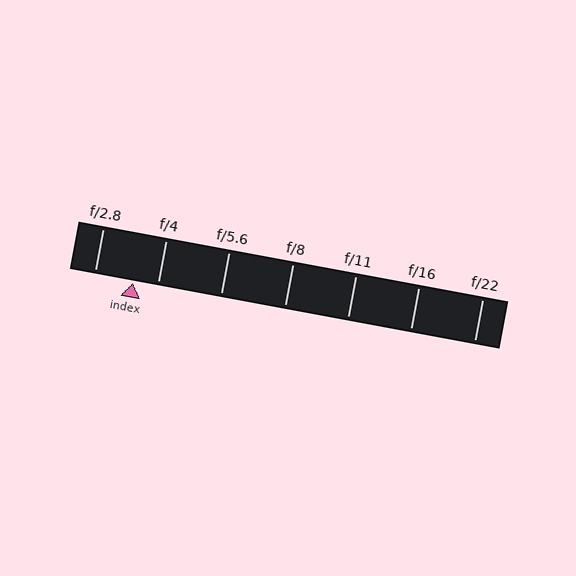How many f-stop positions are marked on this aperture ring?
There are 7 f-stop positions marked.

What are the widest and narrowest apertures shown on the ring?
The widest aperture shown is f/2.8 and the narrowest is f/22.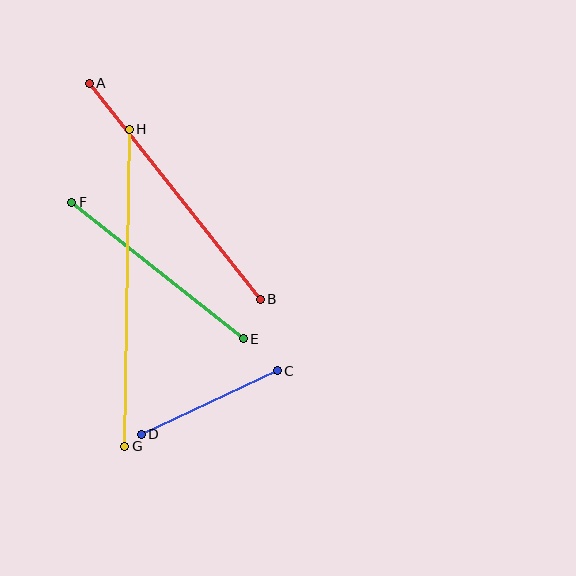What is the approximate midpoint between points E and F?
The midpoint is at approximately (158, 270) pixels.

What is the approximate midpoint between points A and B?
The midpoint is at approximately (175, 191) pixels.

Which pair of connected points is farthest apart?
Points G and H are farthest apart.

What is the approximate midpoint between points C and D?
The midpoint is at approximately (209, 402) pixels.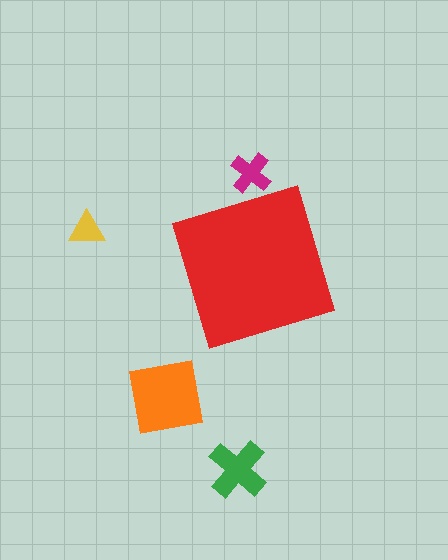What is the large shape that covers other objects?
A red diamond.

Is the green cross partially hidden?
No, the green cross is fully visible.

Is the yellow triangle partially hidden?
No, the yellow triangle is fully visible.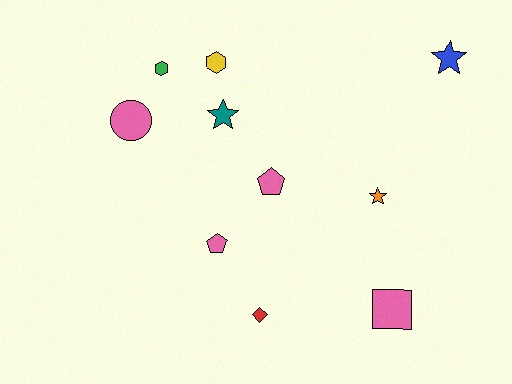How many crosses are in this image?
There are no crosses.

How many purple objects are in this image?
There are no purple objects.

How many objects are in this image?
There are 10 objects.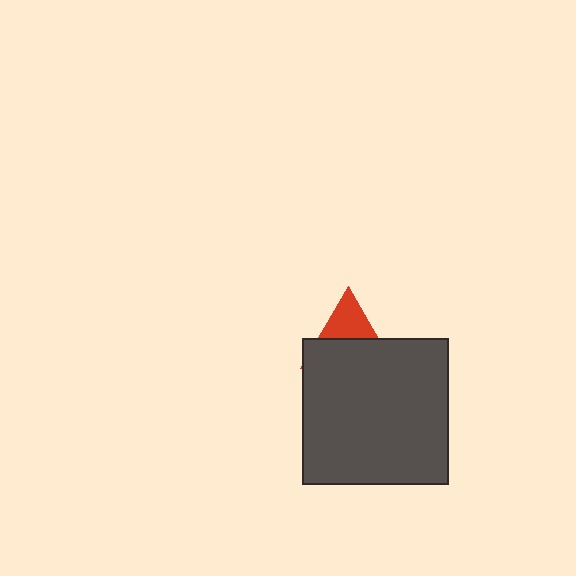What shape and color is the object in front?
The object in front is a dark gray square.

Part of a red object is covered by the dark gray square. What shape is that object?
It is a triangle.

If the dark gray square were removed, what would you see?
You would see the complete red triangle.